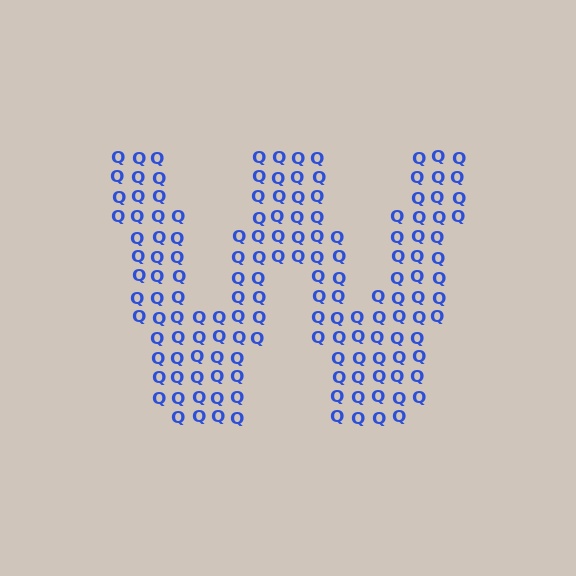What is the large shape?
The large shape is the letter W.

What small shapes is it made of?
It is made of small letter Q's.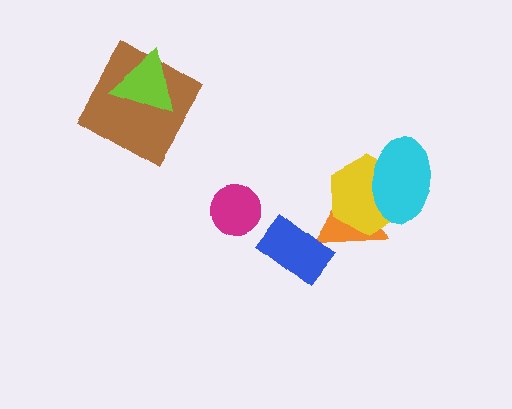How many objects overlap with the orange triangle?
3 objects overlap with the orange triangle.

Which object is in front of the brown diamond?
The lime triangle is in front of the brown diamond.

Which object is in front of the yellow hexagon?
The cyan ellipse is in front of the yellow hexagon.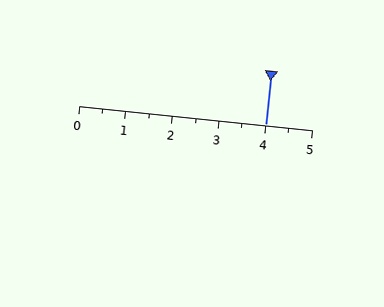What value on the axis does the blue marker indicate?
The marker indicates approximately 4.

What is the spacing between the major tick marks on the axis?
The major ticks are spaced 1 apart.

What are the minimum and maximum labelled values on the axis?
The axis runs from 0 to 5.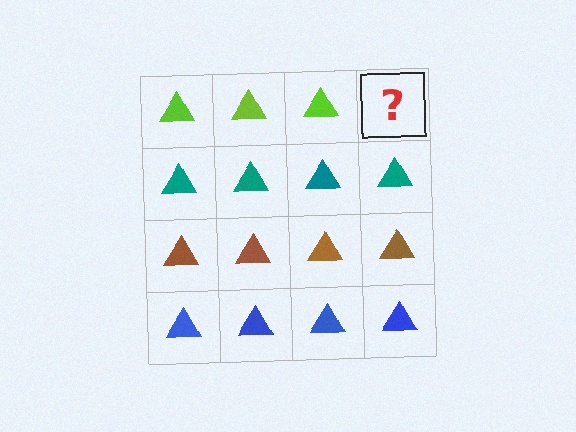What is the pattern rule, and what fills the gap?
The rule is that each row has a consistent color. The gap should be filled with a lime triangle.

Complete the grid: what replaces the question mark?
The question mark should be replaced with a lime triangle.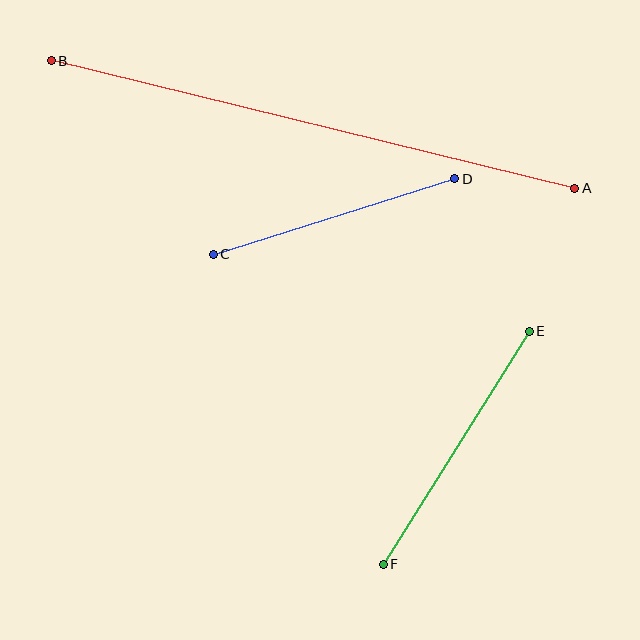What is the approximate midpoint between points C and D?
The midpoint is at approximately (334, 217) pixels.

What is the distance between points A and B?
The distance is approximately 539 pixels.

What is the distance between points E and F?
The distance is approximately 275 pixels.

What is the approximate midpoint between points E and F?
The midpoint is at approximately (456, 448) pixels.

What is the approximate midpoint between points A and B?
The midpoint is at approximately (313, 124) pixels.